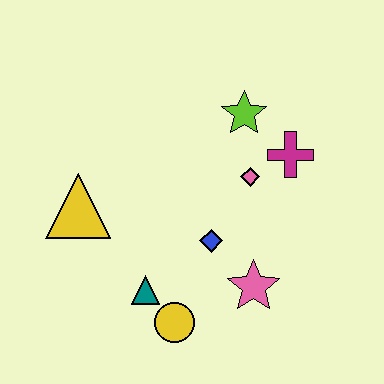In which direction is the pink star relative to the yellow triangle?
The pink star is to the right of the yellow triangle.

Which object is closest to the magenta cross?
The pink diamond is closest to the magenta cross.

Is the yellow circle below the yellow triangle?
Yes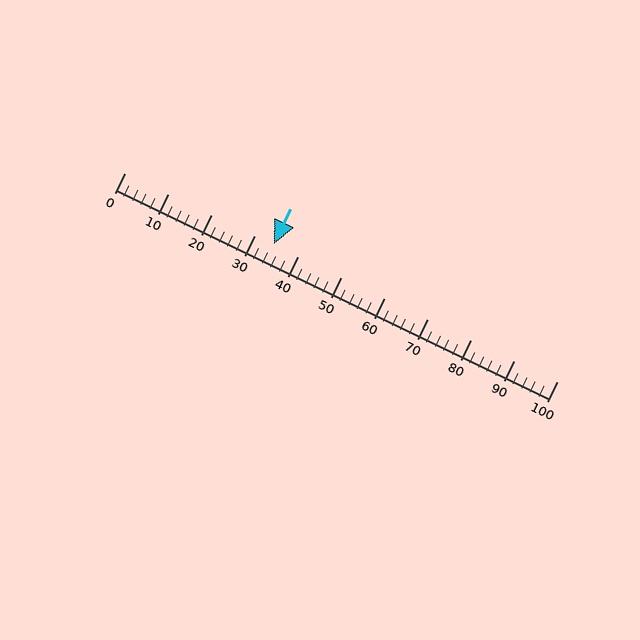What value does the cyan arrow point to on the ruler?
The cyan arrow points to approximately 34.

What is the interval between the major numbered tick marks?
The major tick marks are spaced 10 units apart.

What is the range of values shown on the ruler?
The ruler shows values from 0 to 100.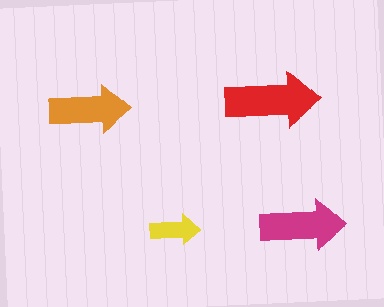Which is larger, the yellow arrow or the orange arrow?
The orange one.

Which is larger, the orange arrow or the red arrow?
The red one.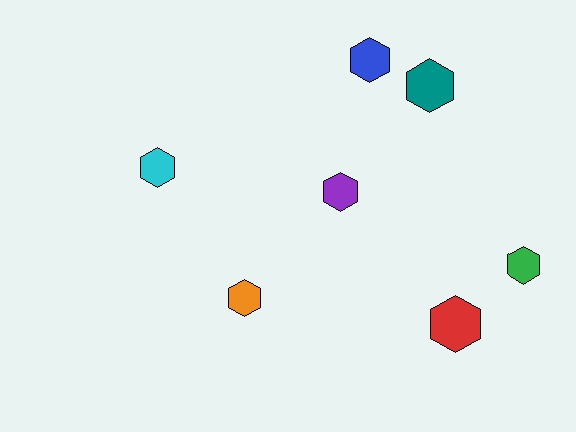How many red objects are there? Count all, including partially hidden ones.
There is 1 red object.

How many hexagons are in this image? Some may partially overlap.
There are 7 hexagons.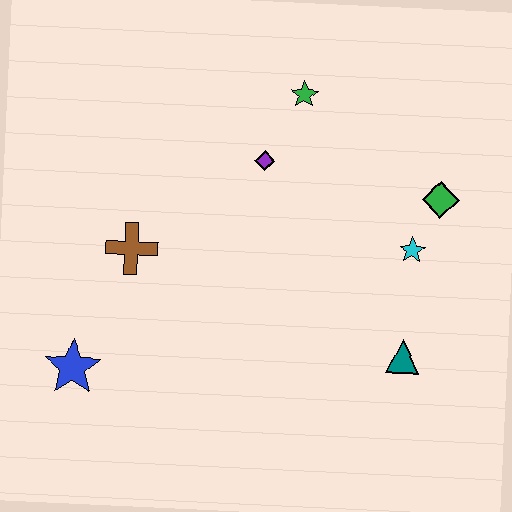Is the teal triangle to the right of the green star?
Yes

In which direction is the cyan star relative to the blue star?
The cyan star is to the right of the blue star.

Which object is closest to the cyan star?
The green diamond is closest to the cyan star.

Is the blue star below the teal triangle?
Yes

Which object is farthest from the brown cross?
The green diamond is farthest from the brown cross.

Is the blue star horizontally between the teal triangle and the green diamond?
No